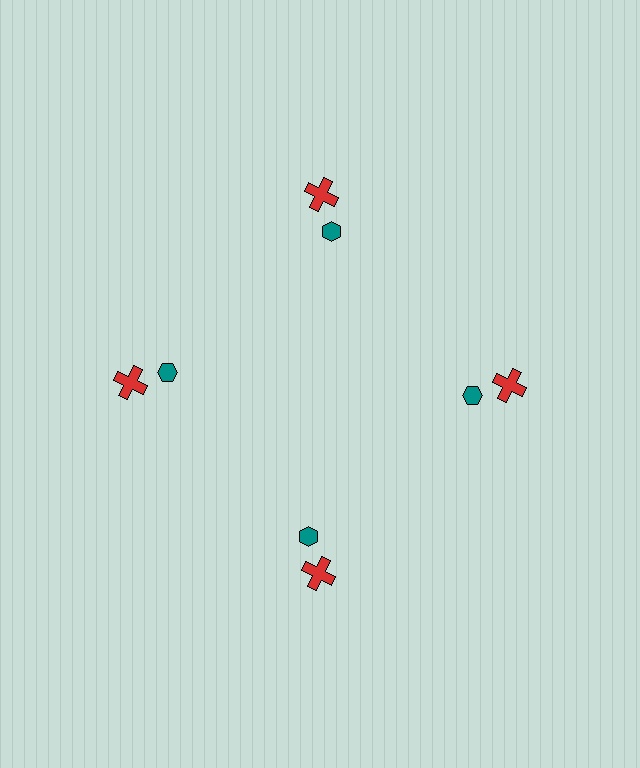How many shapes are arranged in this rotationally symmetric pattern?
There are 8 shapes, arranged in 4 groups of 2.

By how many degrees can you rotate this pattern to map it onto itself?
The pattern maps onto itself every 90 degrees of rotation.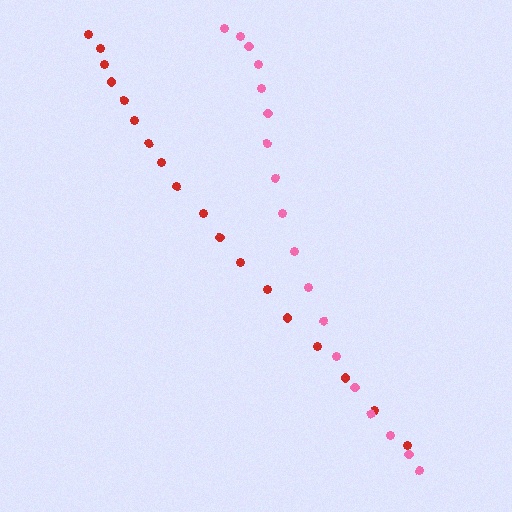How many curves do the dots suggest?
There are 2 distinct paths.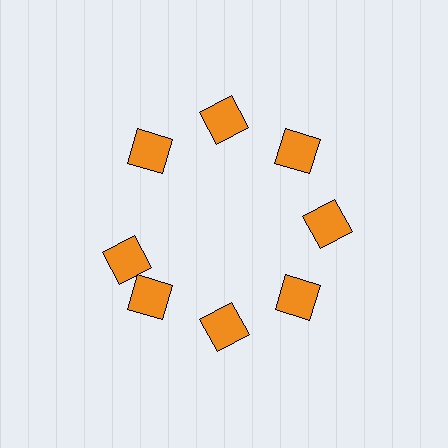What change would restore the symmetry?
The symmetry would be restored by rotating it back into even spacing with its neighbors so that all 8 squares sit at equal angles and equal distance from the center.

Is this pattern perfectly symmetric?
No. The 8 orange squares are arranged in a ring, but one element near the 9 o'clock position is rotated out of alignment along the ring, breaking the 8-fold rotational symmetry.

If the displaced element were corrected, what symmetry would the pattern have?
It would have 8-fold rotational symmetry — the pattern would map onto itself every 45 degrees.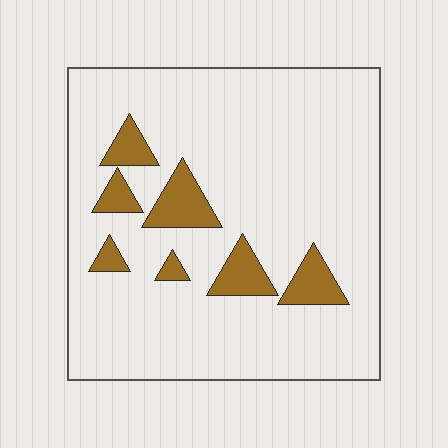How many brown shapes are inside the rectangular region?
7.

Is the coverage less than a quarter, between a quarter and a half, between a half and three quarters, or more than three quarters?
Less than a quarter.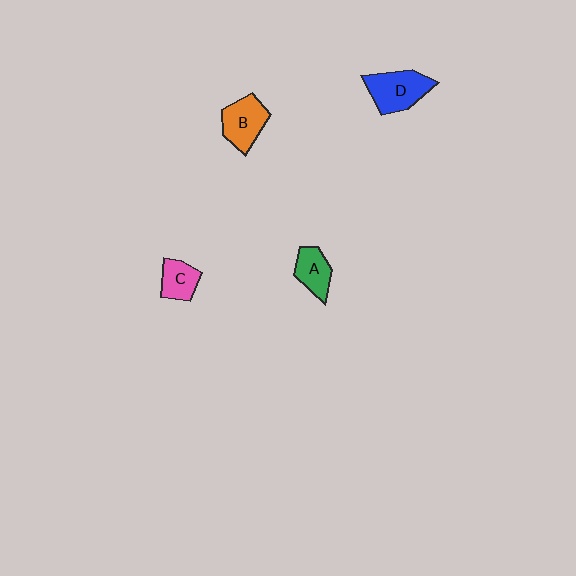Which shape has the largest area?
Shape D (blue).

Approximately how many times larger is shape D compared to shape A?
Approximately 1.6 times.